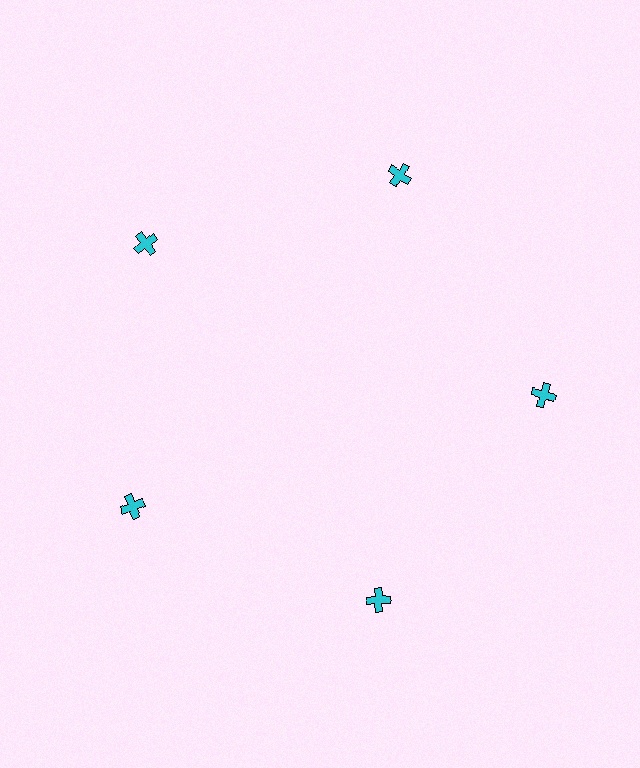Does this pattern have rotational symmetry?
Yes, this pattern has 5-fold rotational symmetry. It looks the same after rotating 72 degrees around the center.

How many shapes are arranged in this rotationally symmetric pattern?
There are 5 shapes, arranged in 5 groups of 1.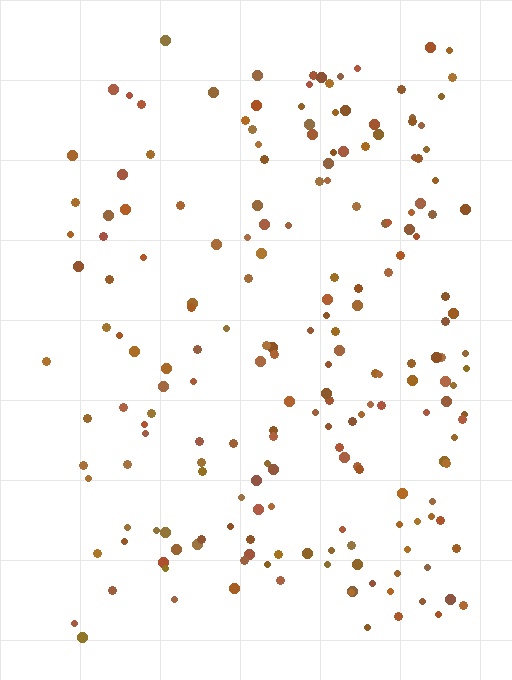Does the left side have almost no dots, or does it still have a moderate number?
Still a moderate number, just noticeably fewer than the right.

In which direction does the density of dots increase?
From left to right, with the right side densest.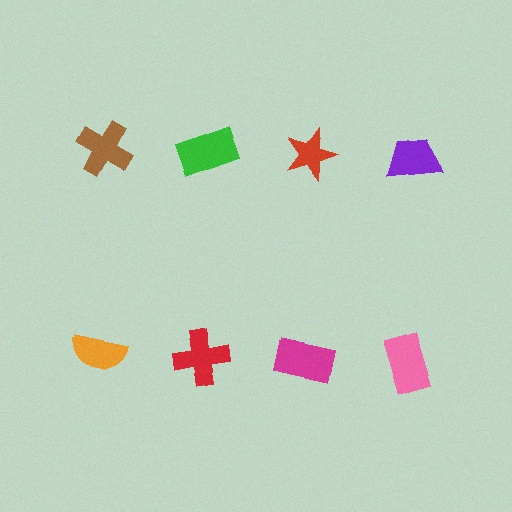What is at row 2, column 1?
An orange semicircle.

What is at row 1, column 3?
A red star.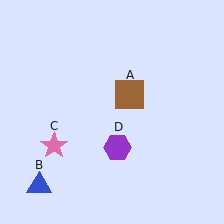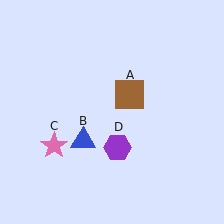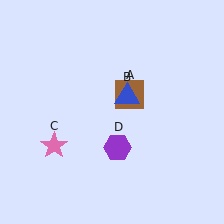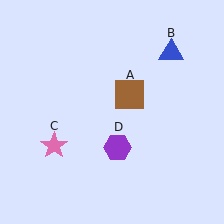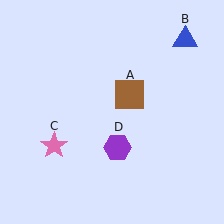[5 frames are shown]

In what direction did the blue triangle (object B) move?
The blue triangle (object B) moved up and to the right.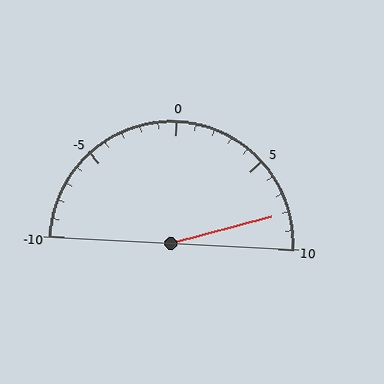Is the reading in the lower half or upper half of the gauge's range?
The reading is in the upper half of the range (-10 to 10).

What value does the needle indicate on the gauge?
The needle indicates approximately 8.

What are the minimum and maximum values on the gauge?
The gauge ranges from -10 to 10.